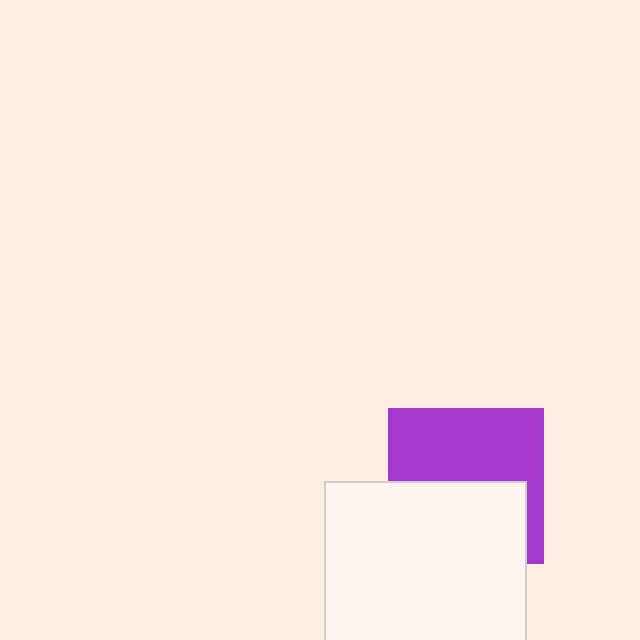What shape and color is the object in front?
The object in front is a white square.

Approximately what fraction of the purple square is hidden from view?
Roughly 47% of the purple square is hidden behind the white square.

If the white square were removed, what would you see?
You would see the complete purple square.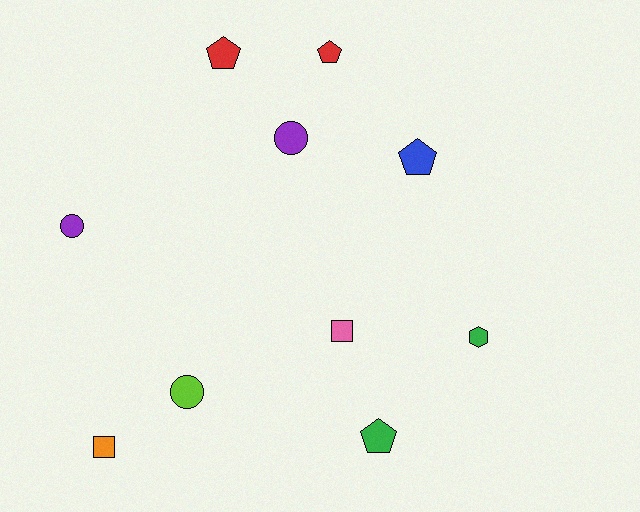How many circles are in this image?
There are 3 circles.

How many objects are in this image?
There are 10 objects.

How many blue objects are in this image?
There is 1 blue object.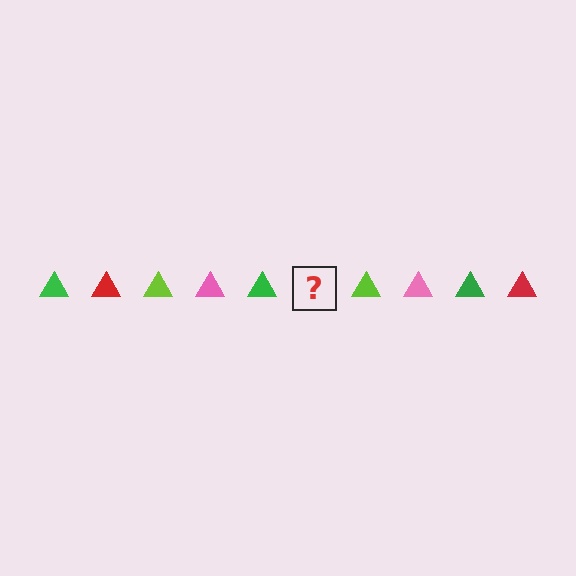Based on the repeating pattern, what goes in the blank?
The blank should be a red triangle.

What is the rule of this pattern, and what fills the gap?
The rule is that the pattern cycles through green, red, lime, pink triangles. The gap should be filled with a red triangle.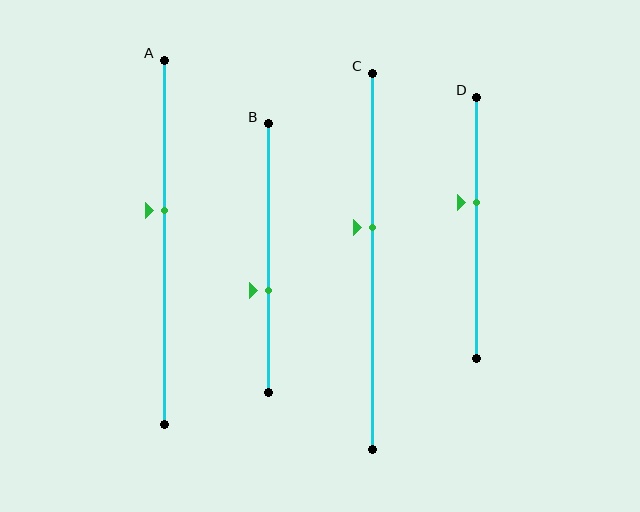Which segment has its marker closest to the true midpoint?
Segment A has its marker closest to the true midpoint.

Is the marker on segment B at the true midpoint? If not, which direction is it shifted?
No, the marker on segment B is shifted downward by about 12% of the segment length.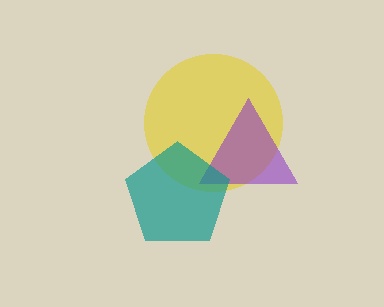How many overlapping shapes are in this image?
There are 3 overlapping shapes in the image.